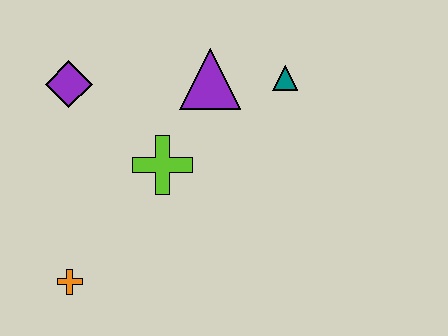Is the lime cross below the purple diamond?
Yes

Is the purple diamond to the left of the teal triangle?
Yes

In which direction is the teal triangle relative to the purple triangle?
The teal triangle is to the right of the purple triangle.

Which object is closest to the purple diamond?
The lime cross is closest to the purple diamond.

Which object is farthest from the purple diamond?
The teal triangle is farthest from the purple diamond.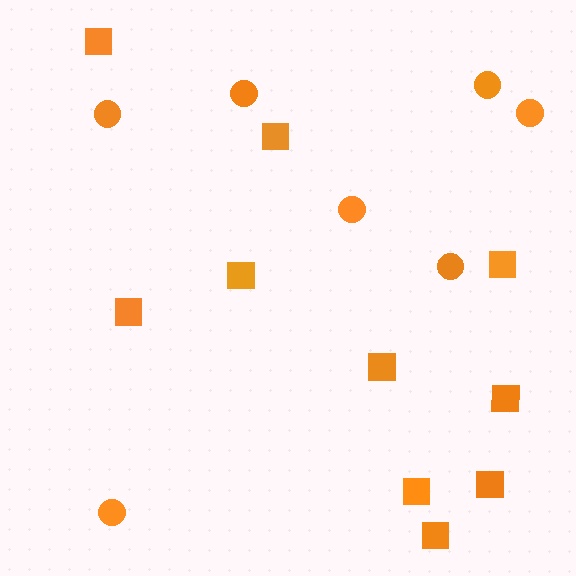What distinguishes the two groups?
There are 2 groups: one group of squares (10) and one group of circles (7).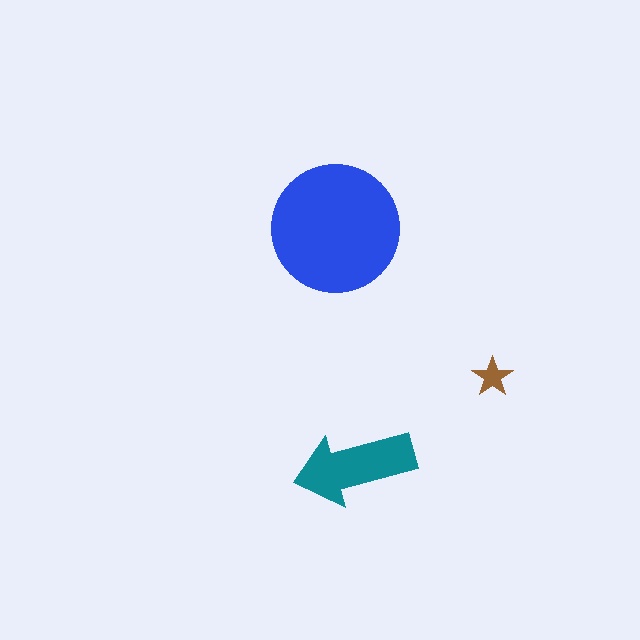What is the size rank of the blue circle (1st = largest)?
1st.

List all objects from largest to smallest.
The blue circle, the teal arrow, the brown star.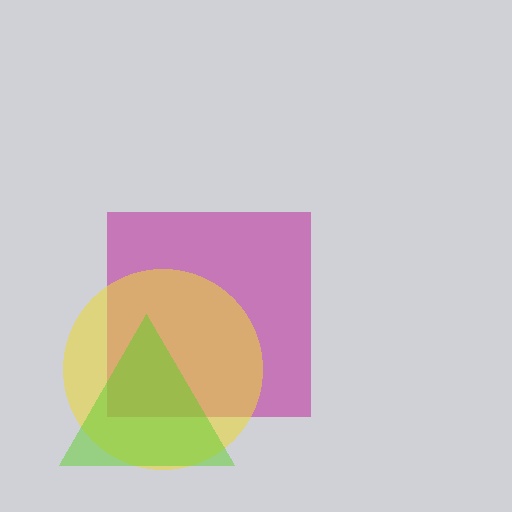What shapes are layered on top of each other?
The layered shapes are: a magenta square, a yellow circle, a lime triangle.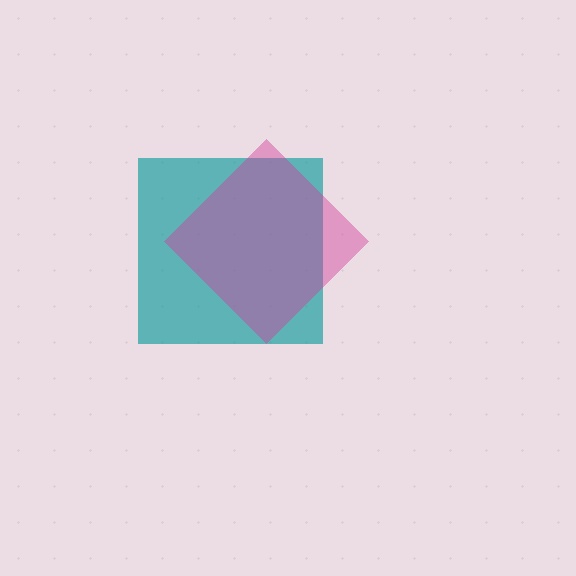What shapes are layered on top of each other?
The layered shapes are: a teal square, a magenta diamond.